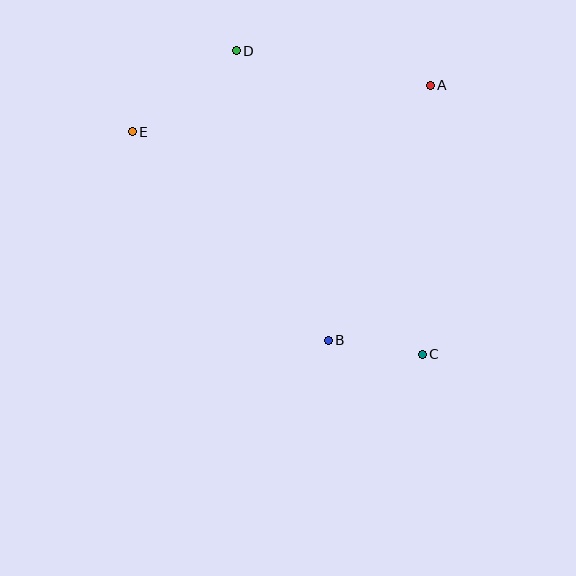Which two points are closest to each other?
Points B and C are closest to each other.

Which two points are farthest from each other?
Points C and E are farthest from each other.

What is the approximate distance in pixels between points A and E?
The distance between A and E is approximately 302 pixels.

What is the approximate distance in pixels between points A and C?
The distance between A and C is approximately 270 pixels.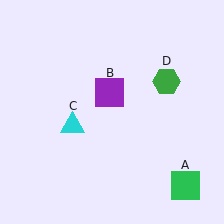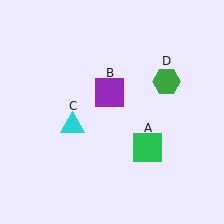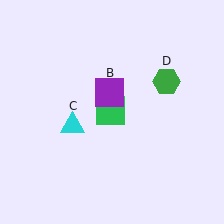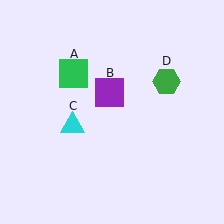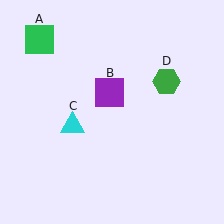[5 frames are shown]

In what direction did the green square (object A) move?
The green square (object A) moved up and to the left.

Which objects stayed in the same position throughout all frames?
Purple square (object B) and cyan triangle (object C) and green hexagon (object D) remained stationary.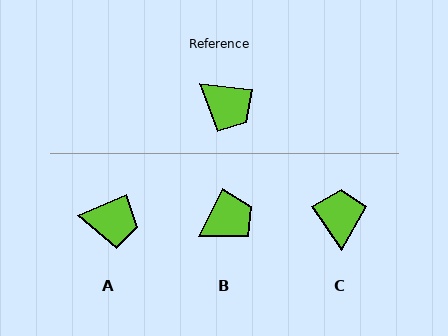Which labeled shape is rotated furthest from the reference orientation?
C, about 130 degrees away.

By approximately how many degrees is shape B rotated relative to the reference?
Approximately 69 degrees counter-clockwise.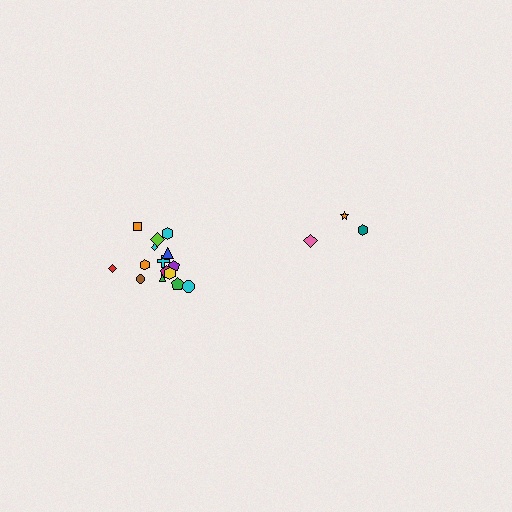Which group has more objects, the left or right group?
The left group.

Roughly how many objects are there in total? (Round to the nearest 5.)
Roughly 20 objects in total.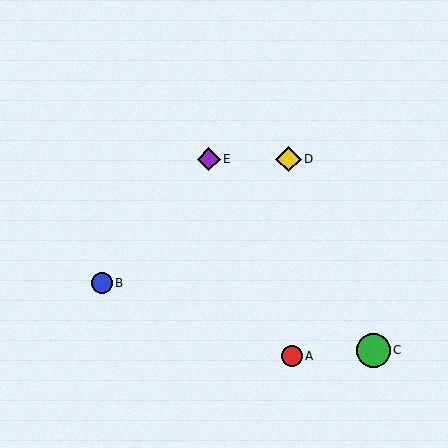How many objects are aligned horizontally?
2 objects (D, E) are aligned horizontally.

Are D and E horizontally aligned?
Yes, both are at y≈159.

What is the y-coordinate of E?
Object E is at y≈159.